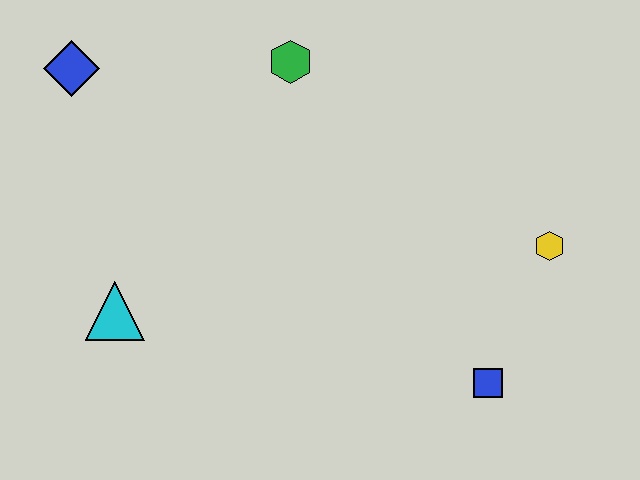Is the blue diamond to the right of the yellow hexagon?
No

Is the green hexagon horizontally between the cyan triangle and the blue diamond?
No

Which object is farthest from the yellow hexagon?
The blue diamond is farthest from the yellow hexagon.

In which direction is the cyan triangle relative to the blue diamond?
The cyan triangle is below the blue diamond.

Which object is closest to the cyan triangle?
The blue diamond is closest to the cyan triangle.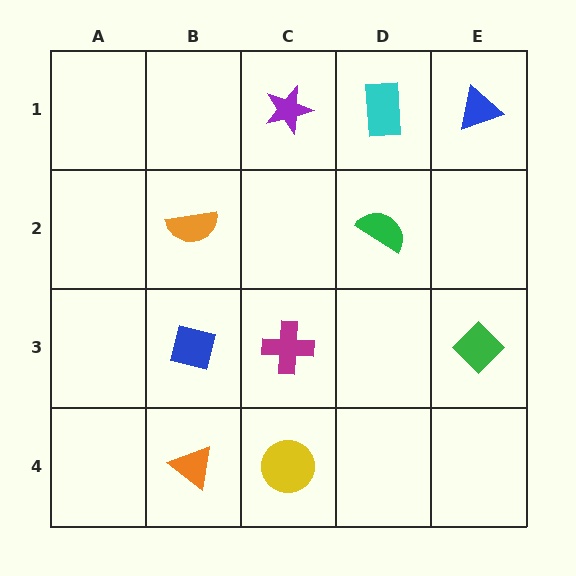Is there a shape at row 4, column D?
No, that cell is empty.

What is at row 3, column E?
A green diamond.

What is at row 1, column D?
A cyan rectangle.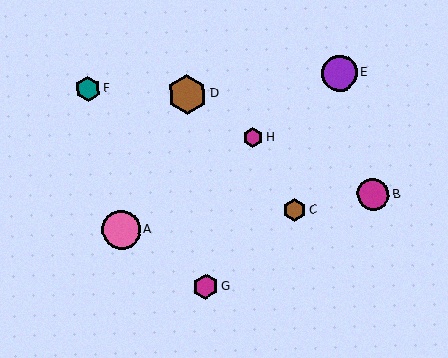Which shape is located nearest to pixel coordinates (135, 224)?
The pink circle (labeled A) at (121, 230) is nearest to that location.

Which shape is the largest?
The brown hexagon (labeled D) is the largest.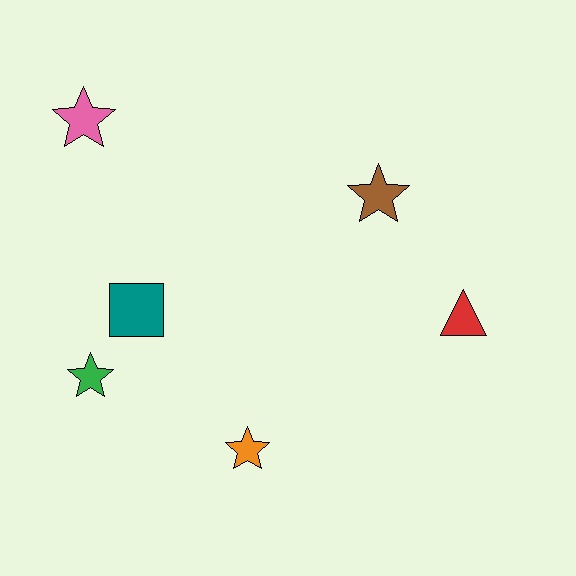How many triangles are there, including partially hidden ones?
There is 1 triangle.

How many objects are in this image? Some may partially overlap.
There are 6 objects.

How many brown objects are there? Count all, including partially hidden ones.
There is 1 brown object.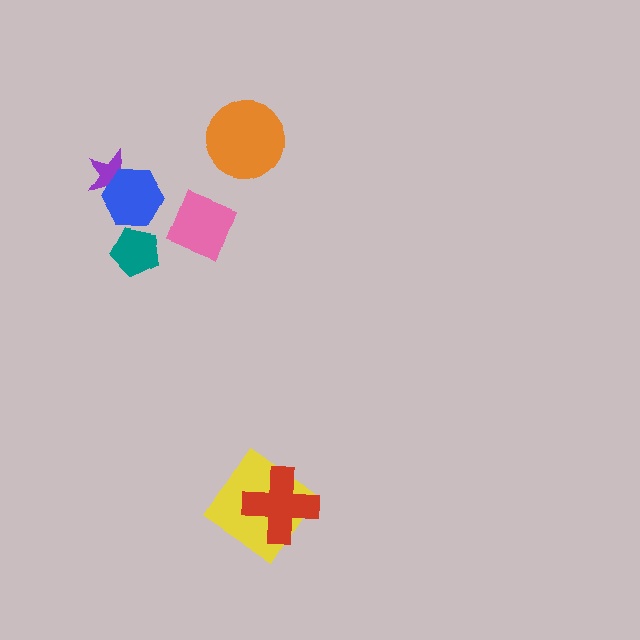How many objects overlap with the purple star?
1 object overlaps with the purple star.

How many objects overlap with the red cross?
1 object overlaps with the red cross.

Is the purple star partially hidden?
Yes, it is partially covered by another shape.